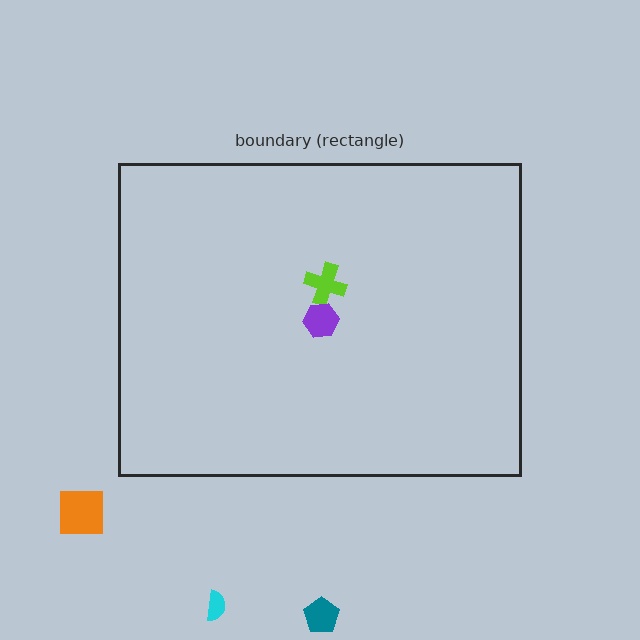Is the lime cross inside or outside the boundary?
Inside.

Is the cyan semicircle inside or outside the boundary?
Outside.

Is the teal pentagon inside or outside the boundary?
Outside.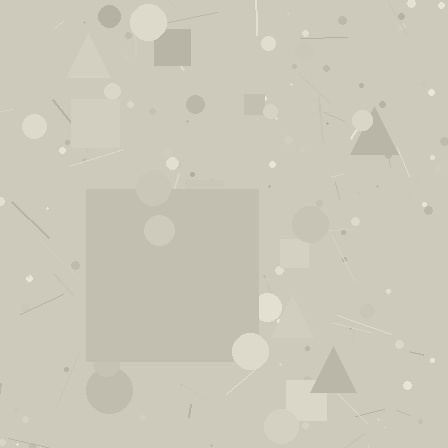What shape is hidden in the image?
A square is hidden in the image.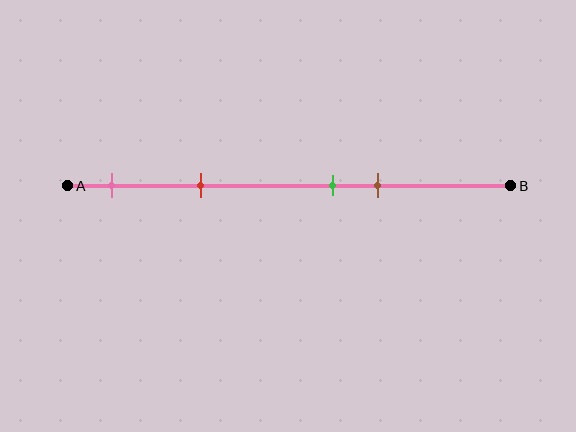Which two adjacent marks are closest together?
The green and brown marks are the closest adjacent pair.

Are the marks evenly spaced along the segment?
No, the marks are not evenly spaced.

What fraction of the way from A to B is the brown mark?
The brown mark is approximately 70% (0.7) of the way from A to B.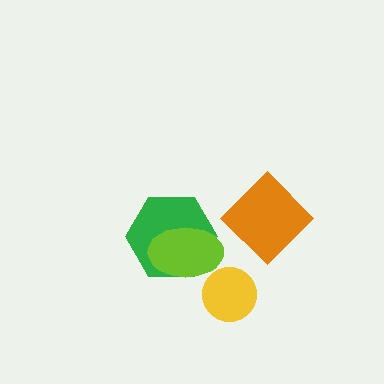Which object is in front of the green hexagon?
The lime ellipse is in front of the green hexagon.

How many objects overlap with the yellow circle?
0 objects overlap with the yellow circle.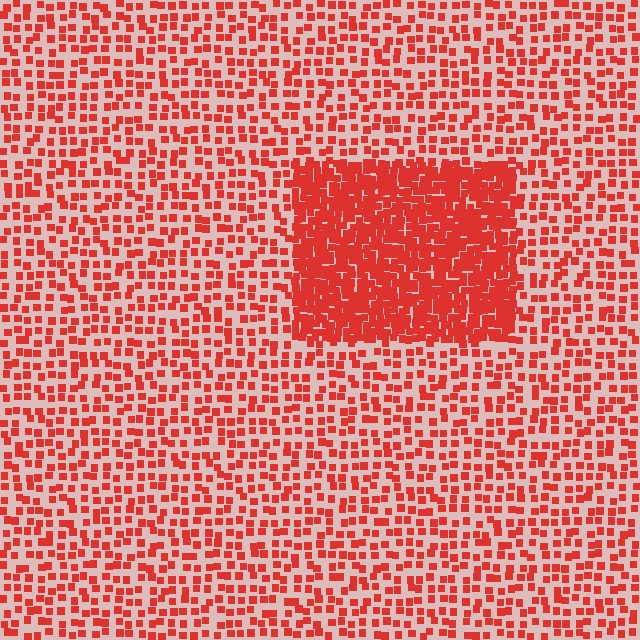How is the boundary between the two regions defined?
The boundary is defined by a change in element density (approximately 2.6x ratio). All elements are the same color, size, and shape.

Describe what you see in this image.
The image contains small red elements arranged at two different densities. A rectangle-shaped region is visible where the elements are more densely packed than the surrounding area.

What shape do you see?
I see a rectangle.